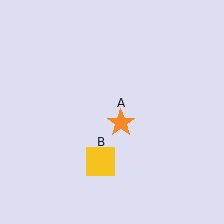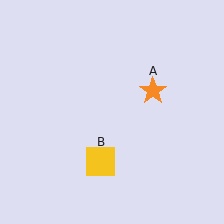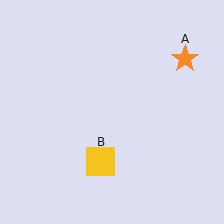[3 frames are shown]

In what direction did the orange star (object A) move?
The orange star (object A) moved up and to the right.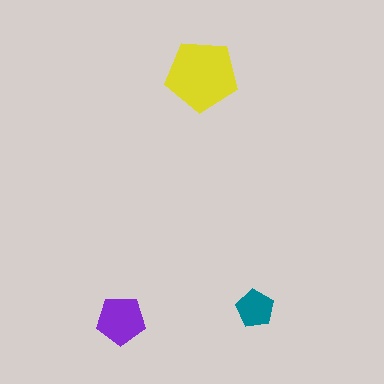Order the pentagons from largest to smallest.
the yellow one, the purple one, the teal one.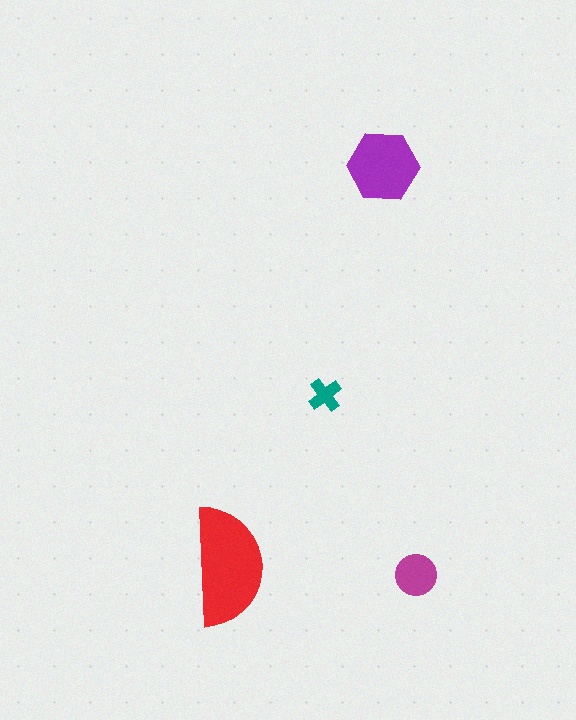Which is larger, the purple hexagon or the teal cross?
The purple hexagon.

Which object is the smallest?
The teal cross.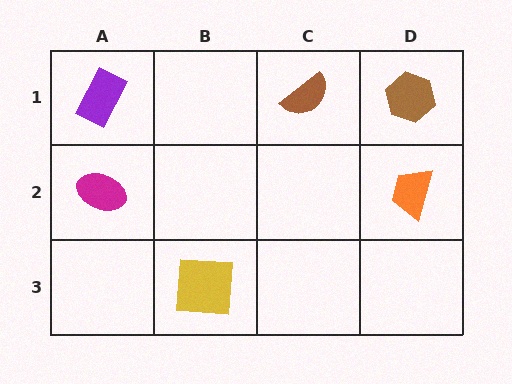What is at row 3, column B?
A yellow square.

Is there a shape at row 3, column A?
No, that cell is empty.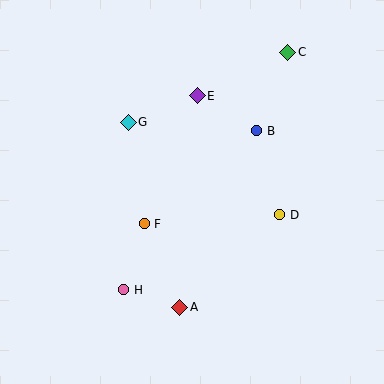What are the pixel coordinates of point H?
Point H is at (124, 290).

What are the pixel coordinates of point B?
Point B is at (257, 131).